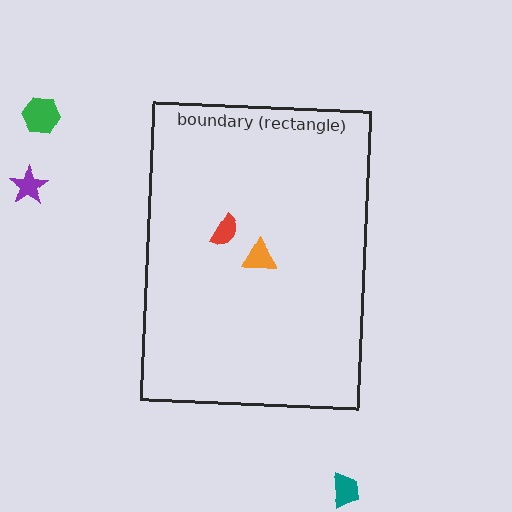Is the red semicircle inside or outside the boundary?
Inside.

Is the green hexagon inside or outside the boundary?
Outside.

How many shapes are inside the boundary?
2 inside, 3 outside.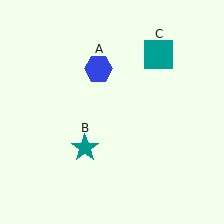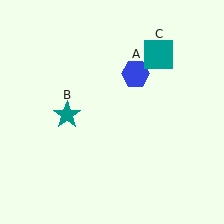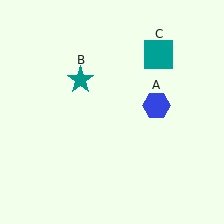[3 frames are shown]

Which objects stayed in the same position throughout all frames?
Teal square (object C) remained stationary.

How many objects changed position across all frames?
2 objects changed position: blue hexagon (object A), teal star (object B).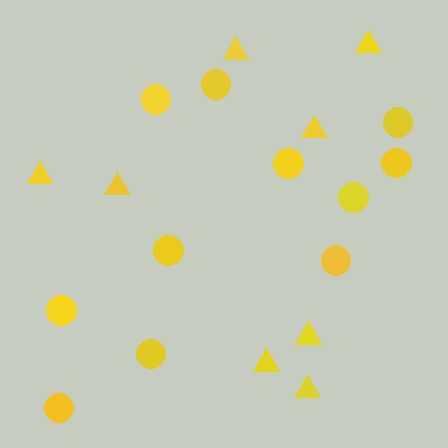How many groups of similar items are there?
There are 2 groups: one group of circles (11) and one group of triangles (8).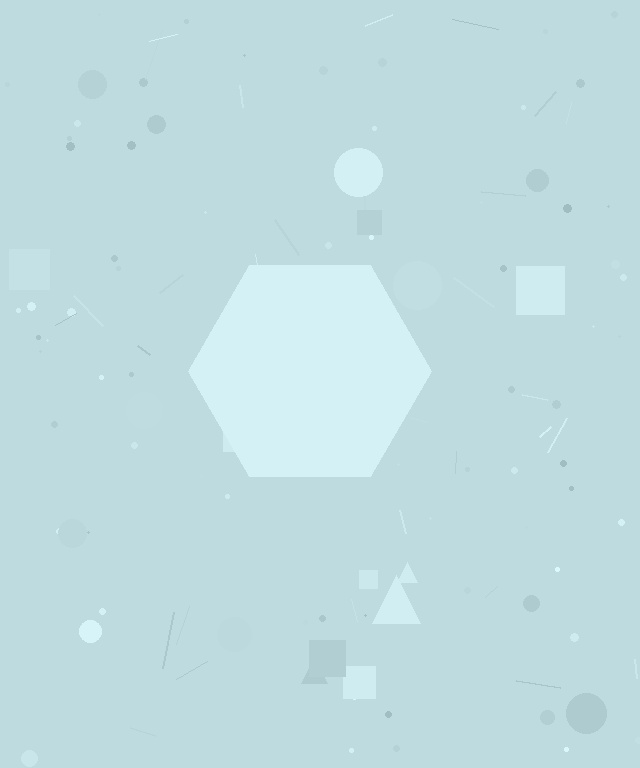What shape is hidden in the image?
A hexagon is hidden in the image.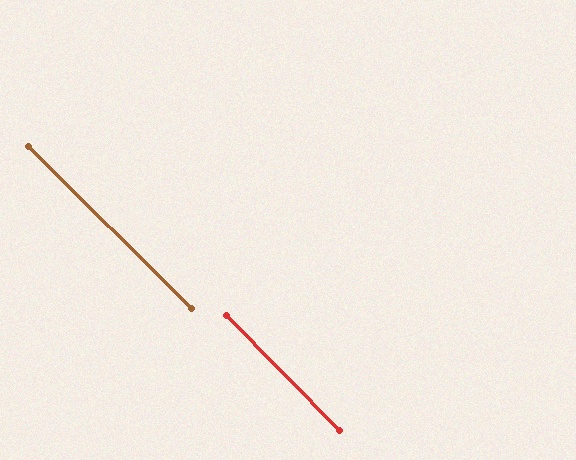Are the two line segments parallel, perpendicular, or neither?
Parallel — their directions differ by only 1.0°.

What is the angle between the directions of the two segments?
Approximately 1 degree.